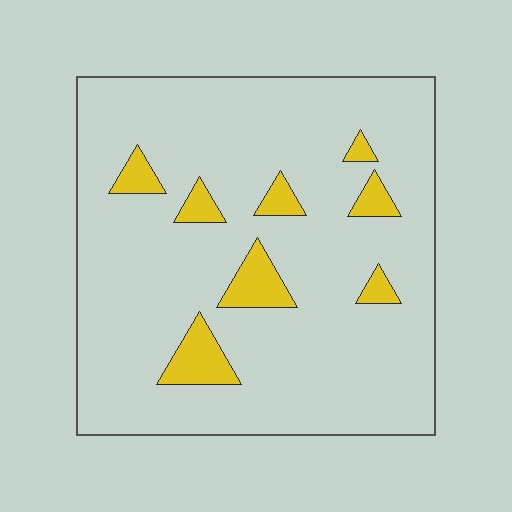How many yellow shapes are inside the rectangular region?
8.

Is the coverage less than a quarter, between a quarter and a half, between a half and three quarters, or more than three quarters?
Less than a quarter.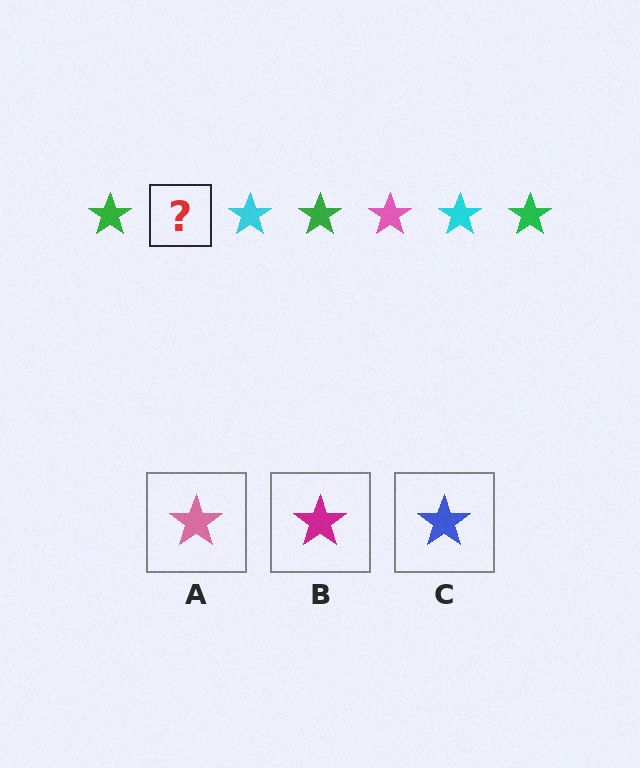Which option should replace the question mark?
Option A.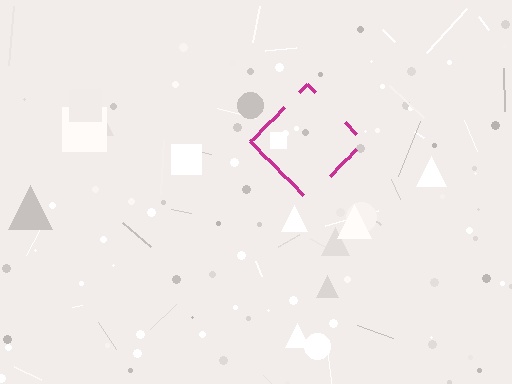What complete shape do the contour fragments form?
The contour fragments form a diamond.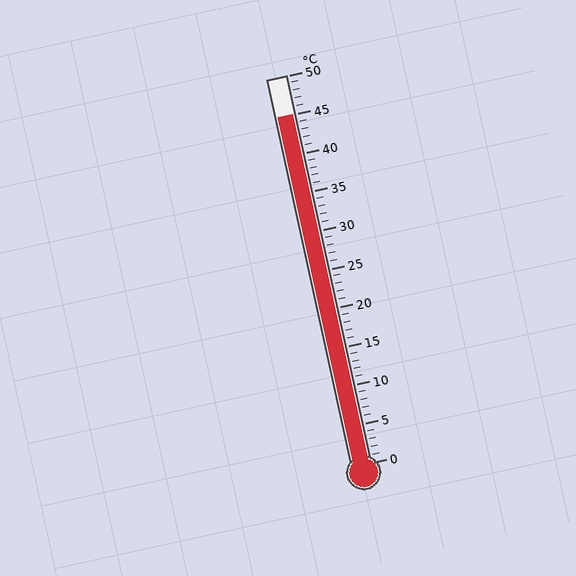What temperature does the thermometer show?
The thermometer shows approximately 45°C.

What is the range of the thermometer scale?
The thermometer scale ranges from 0°C to 50°C.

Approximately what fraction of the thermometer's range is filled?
The thermometer is filled to approximately 90% of its range.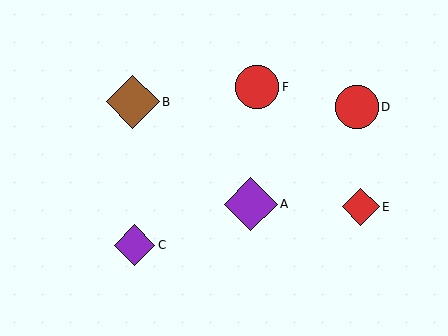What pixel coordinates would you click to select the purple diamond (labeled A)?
Click at (251, 204) to select the purple diamond A.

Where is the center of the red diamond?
The center of the red diamond is at (361, 207).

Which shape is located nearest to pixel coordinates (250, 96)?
The red circle (labeled F) at (257, 87) is nearest to that location.